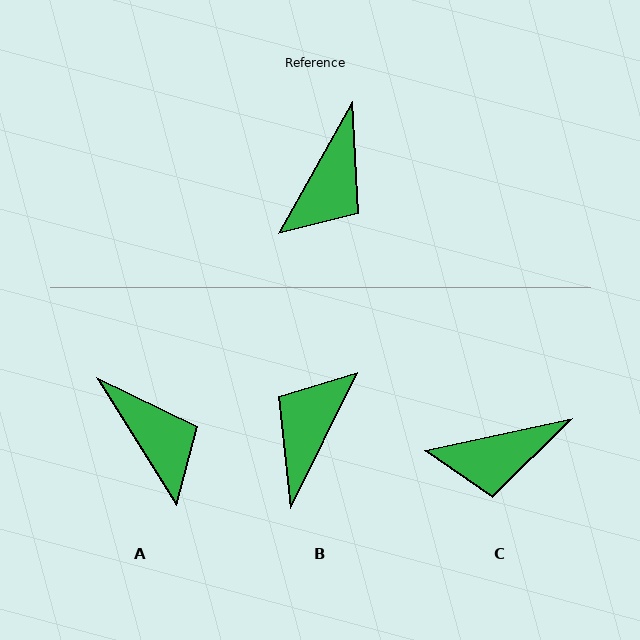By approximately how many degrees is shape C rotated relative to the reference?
Approximately 49 degrees clockwise.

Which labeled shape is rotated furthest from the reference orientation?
B, about 177 degrees away.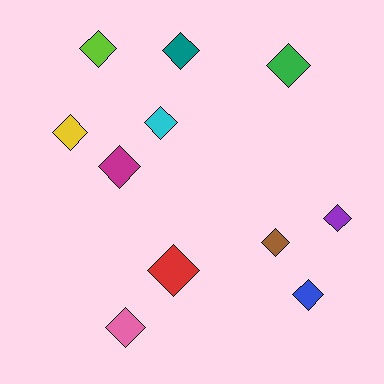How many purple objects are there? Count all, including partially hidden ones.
There is 1 purple object.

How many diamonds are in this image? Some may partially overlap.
There are 11 diamonds.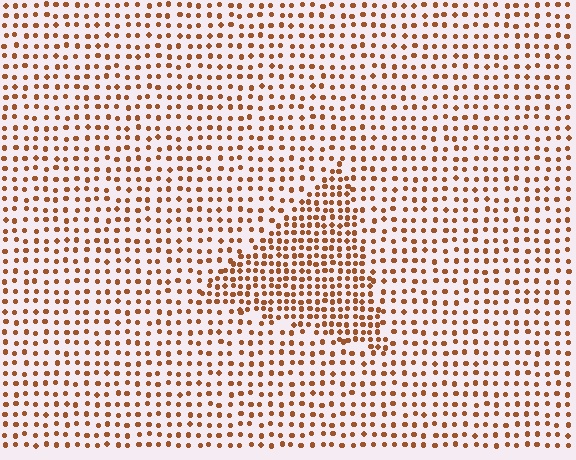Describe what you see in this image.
The image contains small brown elements arranged at two different densities. A triangle-shaped region is visible where the elements are more densely packed than the surrounding area.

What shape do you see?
I see a triangle.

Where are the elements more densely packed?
The elements are more densely packed inside the triangle boundary.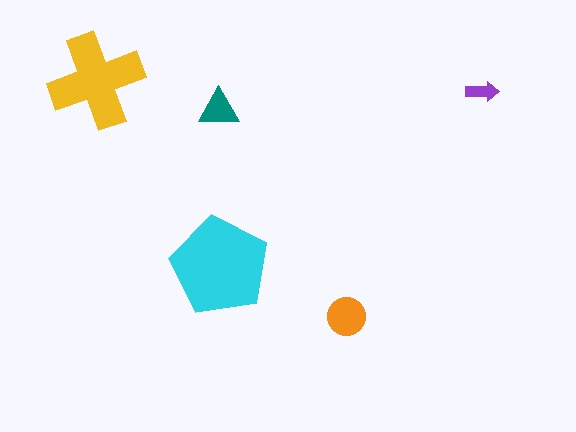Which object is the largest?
The cyan pentagon.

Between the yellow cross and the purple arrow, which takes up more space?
The yellow cross.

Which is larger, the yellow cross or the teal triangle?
The yellow cross.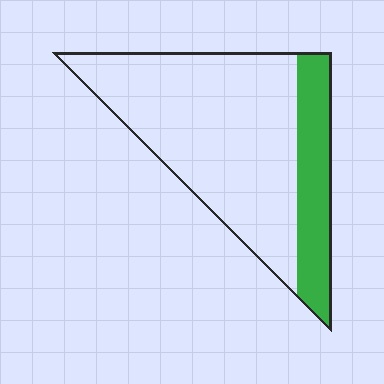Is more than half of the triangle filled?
No.